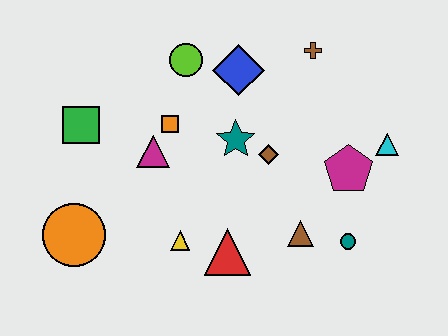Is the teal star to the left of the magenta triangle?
No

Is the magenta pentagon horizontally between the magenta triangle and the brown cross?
No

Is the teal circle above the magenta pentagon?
No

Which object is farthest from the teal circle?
The green square is farthest from the teal circle.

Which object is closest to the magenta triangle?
The orange square is closest to the magenta triangle.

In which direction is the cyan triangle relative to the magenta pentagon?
The cyan triangle is to the right of the magenta pentagon.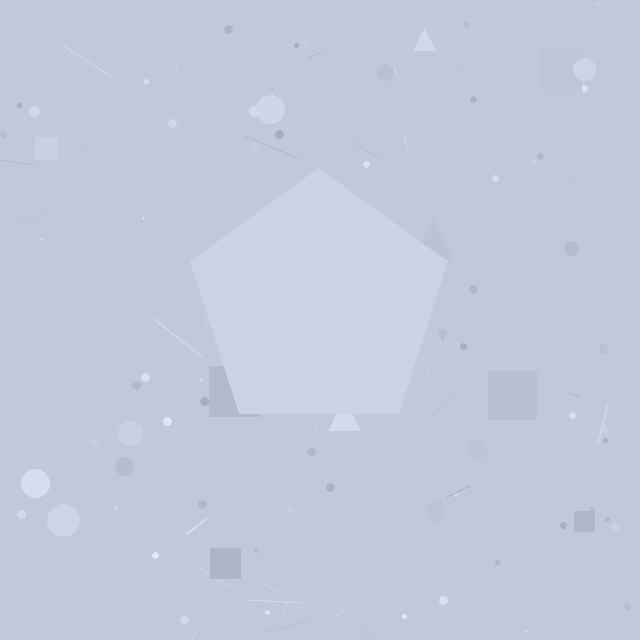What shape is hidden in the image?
A pentagon is hidden in the image.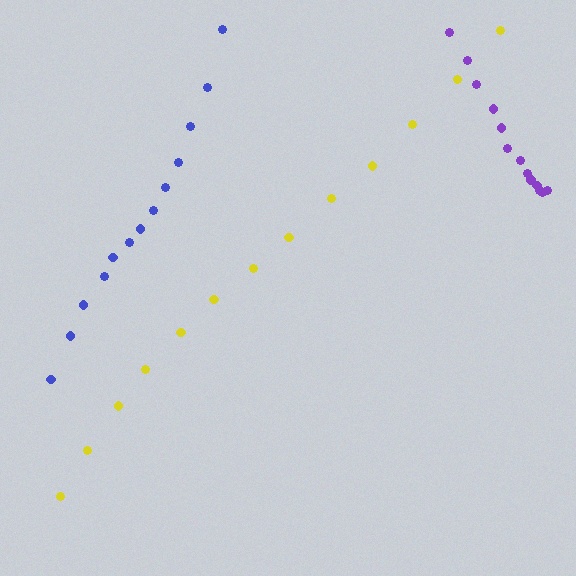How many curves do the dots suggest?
There are 3 distinct paths.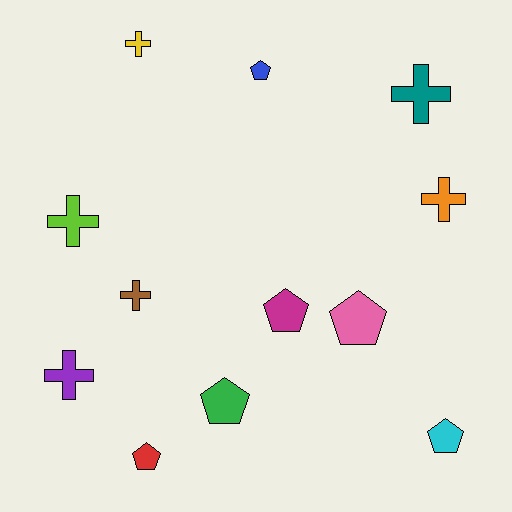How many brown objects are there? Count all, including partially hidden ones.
There is 1 brown object.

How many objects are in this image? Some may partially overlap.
There are 12 objects.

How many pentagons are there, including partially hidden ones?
There are 6 pentagons.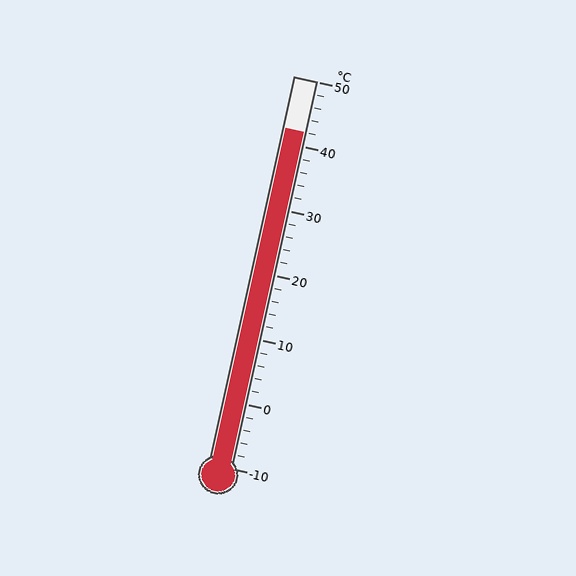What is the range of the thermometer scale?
The thermometer scale ranges from -10°C to 50°C.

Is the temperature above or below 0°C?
The temperature is above 0°C.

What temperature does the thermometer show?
The thermometer shows approximately 42°C.